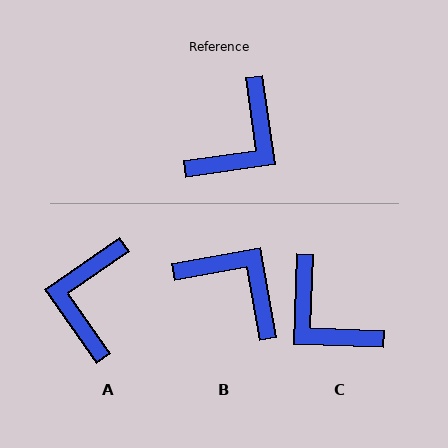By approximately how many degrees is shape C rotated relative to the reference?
Approximately 100 degrees clockwise.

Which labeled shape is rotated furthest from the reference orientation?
A, about 154 degrees away.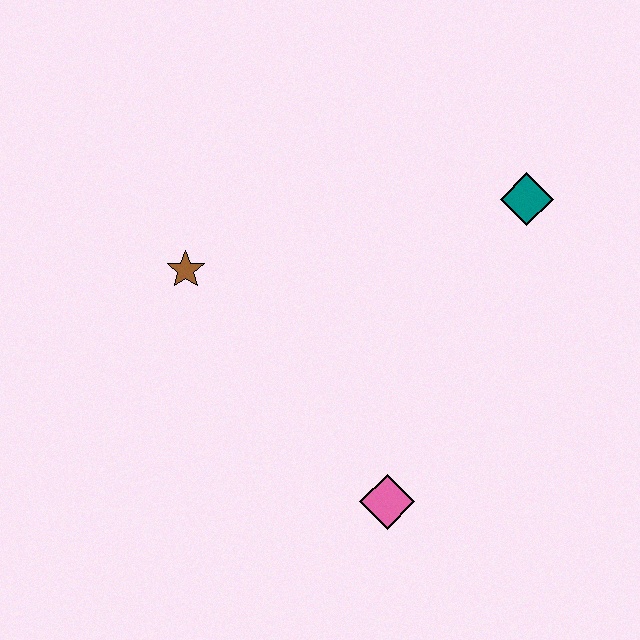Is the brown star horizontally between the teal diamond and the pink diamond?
No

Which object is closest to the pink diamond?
The brown star is closest to the pink diamond.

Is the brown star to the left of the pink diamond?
Yes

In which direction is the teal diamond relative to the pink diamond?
The teal diamond is above the pink diamond.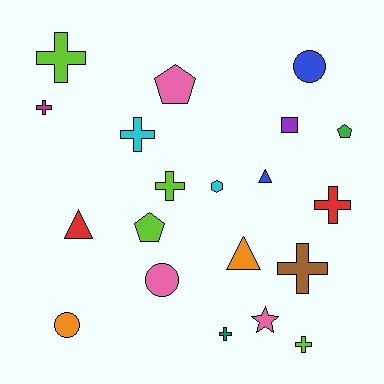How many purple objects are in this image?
There is 1 purple object.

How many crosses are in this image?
There are 8 crosses.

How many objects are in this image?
There are 20 objects.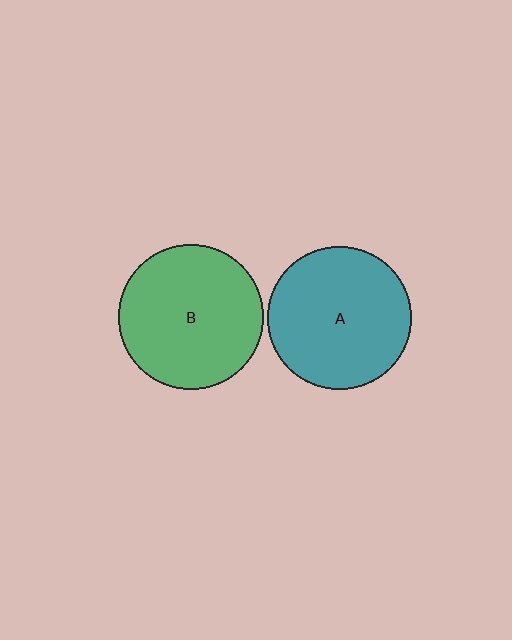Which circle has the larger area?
Circle B (green).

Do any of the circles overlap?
No, none of the circles overlap.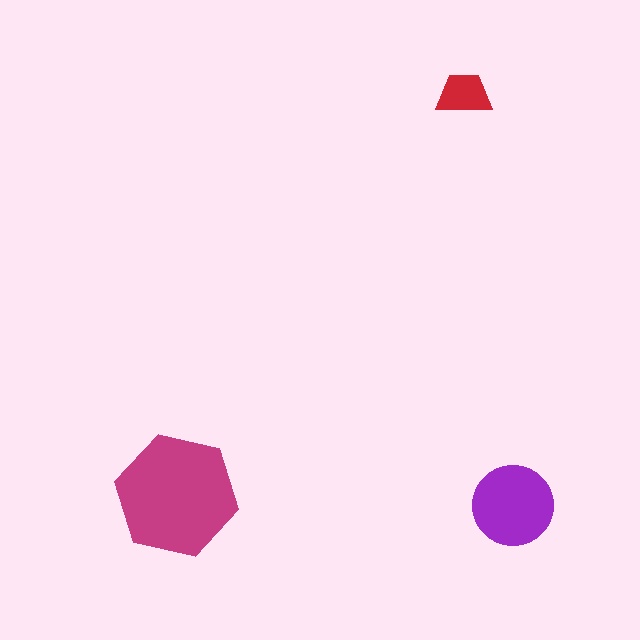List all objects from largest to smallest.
The magenta hexagon, the purple circle, the red trapezoid.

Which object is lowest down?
The purple circle is bottommost.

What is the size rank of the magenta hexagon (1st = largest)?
1st.